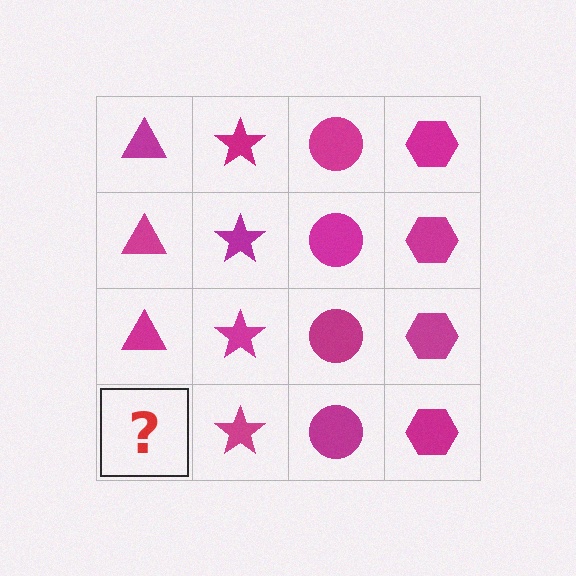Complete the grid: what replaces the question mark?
The question mark should be replaced with a magenta triangle.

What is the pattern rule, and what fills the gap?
The rule is that each column has a consistent shape. The gap should be filled with a magenta triangle.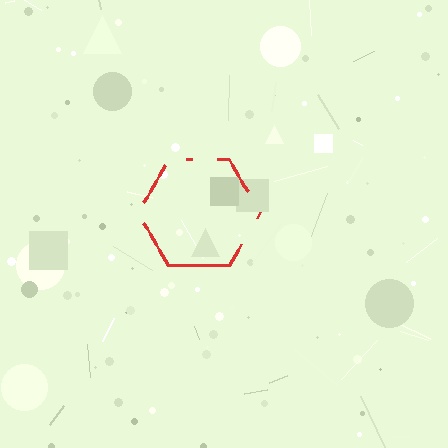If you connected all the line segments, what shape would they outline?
They would outline a hexagon.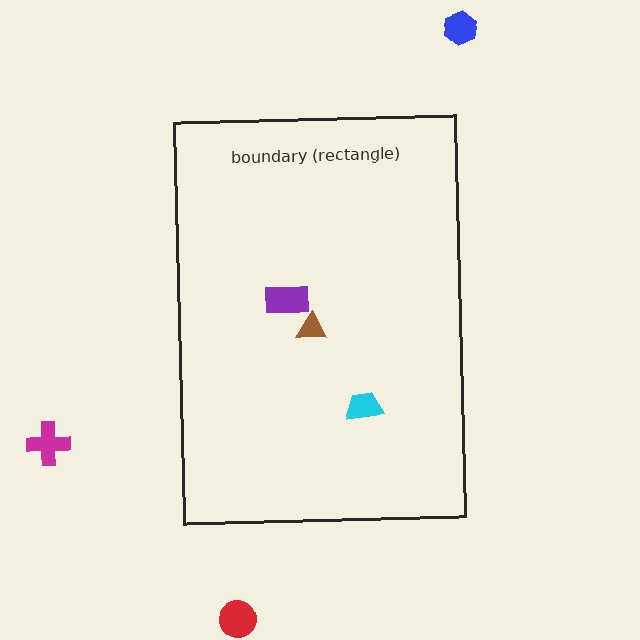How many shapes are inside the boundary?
3 inside, 3 outside.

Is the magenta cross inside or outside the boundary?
Outside.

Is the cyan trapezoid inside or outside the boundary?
Inside.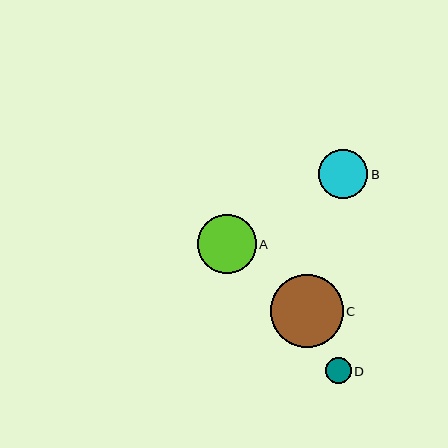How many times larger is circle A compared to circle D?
Circle A is approximately 2.3 times the size of circle D.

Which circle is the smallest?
Circle D is the smallest with a size of approximately 26 pixels.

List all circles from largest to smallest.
From largest to smallest: C, A, B, D.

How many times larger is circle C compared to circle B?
Circle C is approximately 1.5 times the size of circle B.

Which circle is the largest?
Circle C is the largest with a size of approximately 73 pixels.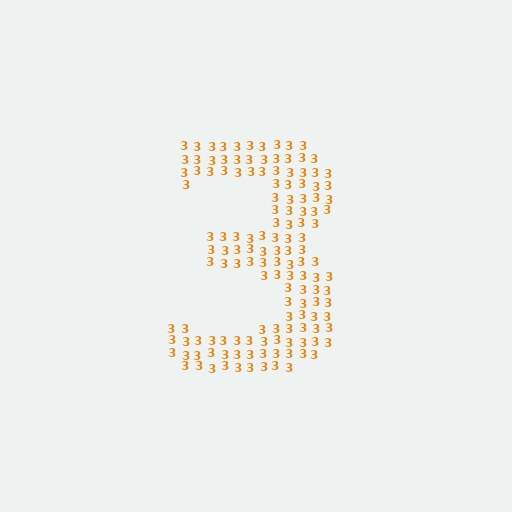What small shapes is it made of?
It is made of small digit 3's.